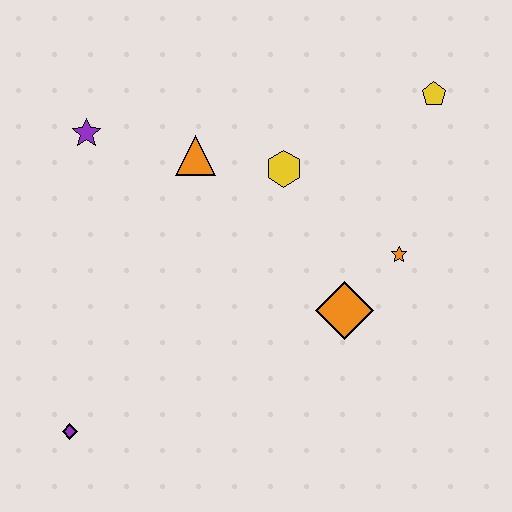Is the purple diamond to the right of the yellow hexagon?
No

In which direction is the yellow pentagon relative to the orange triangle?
The yellow pentagon is to the right of the orange triangle.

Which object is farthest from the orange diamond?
The purple star is farthest from the orange diamond.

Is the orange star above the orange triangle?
No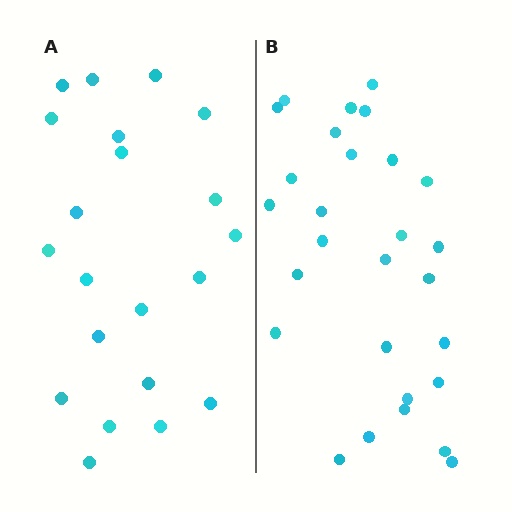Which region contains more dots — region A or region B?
Region B (the right region) has more dots.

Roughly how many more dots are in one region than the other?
Region B has roughly 8 or so more dots than region A.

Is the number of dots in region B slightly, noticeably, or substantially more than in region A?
Region B has noticeably more, but not dramatically so. The ratio is roughly 1.3 to 1.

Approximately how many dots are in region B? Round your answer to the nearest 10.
About 30 dots. (The exact count is 28, which rounds to 30.)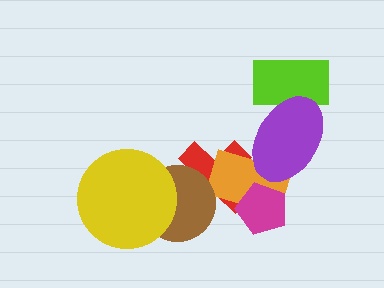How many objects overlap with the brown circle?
2 objects overlap with the brown circle.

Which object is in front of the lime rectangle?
The purple ellipse is in front of the lime rectangle.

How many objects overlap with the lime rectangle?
1 object overlaps with the lime rectangle.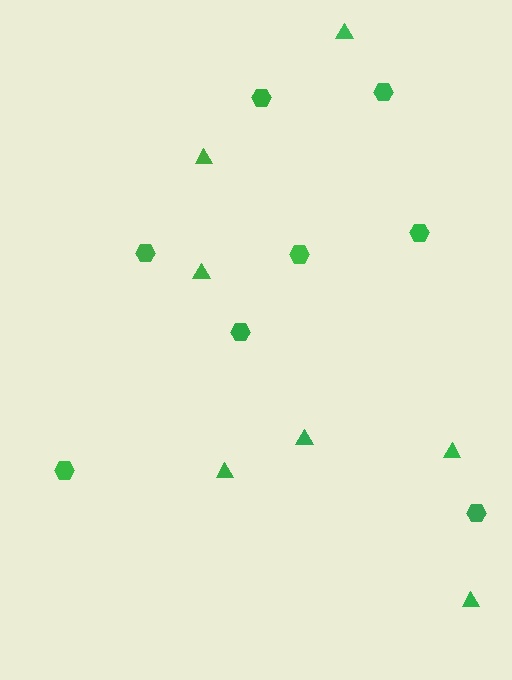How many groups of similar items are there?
There are 2 groups: one group of hexagons (8) and one group of triangles (7).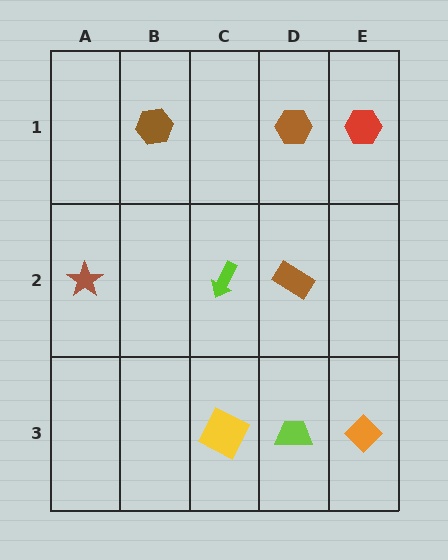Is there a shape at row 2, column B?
No, that cell is empty.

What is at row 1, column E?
A red hexagon.